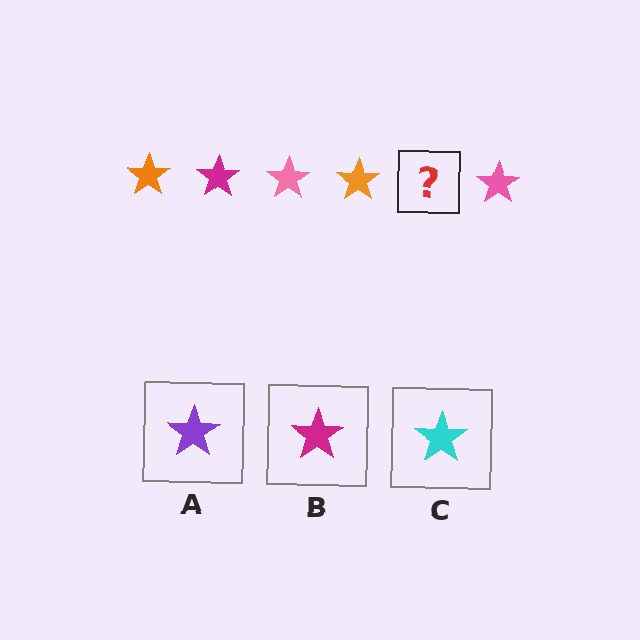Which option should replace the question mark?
Option B.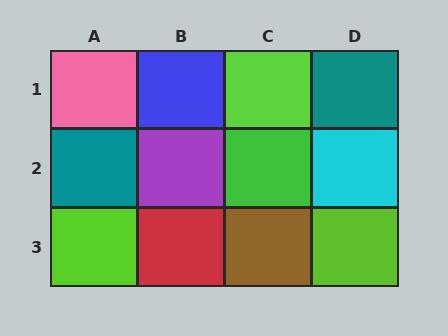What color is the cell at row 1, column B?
Blue.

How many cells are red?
1 cell is red.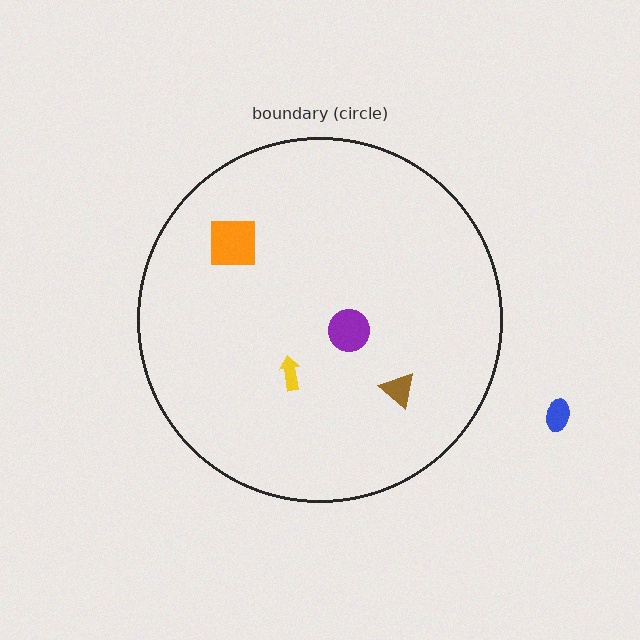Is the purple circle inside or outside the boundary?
Inside.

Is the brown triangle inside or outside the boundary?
Inside.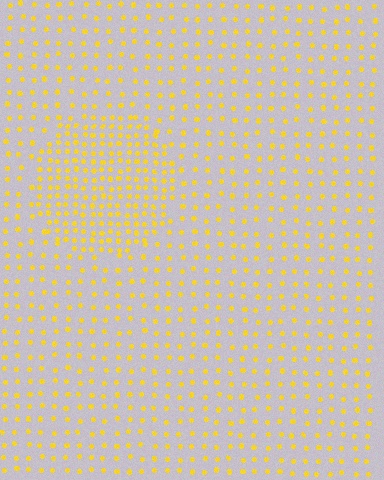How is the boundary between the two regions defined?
The boundary is defined by a change in element density (approximately 2.0x ratio). All elements are the same color, size, and shape.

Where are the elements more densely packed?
The elements are more densely packed inside the circle boundary.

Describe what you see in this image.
The image contains small yellow elements arranged at two different densities. A circle-shaped region is visible where the elements are more densely packed than the surrounding area.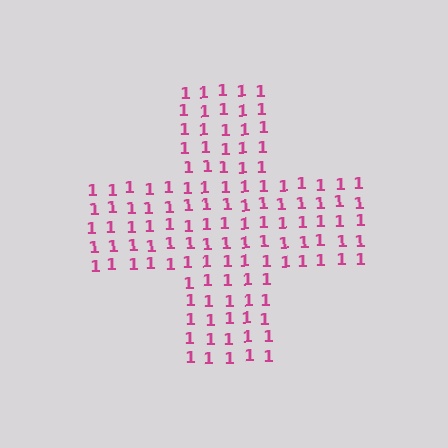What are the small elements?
The small elements are digit 1's.